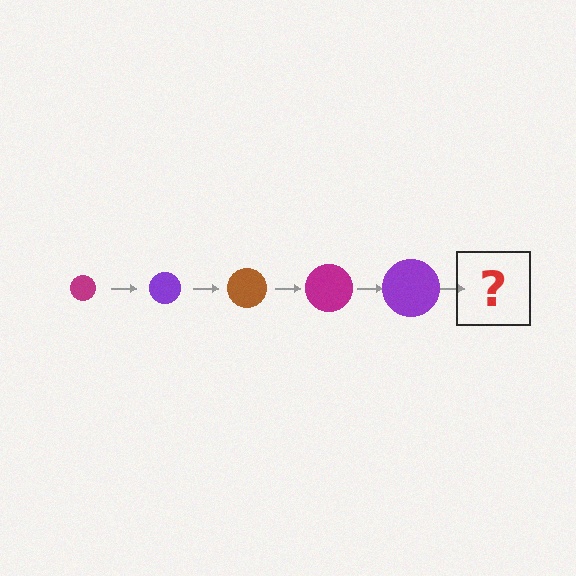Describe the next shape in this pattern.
It should be a brown circle, larger than the previous one.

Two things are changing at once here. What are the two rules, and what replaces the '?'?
The two rules are that the circle grows larger each step and the color cycles through magenta, purple, and brown. The '?' should be a brown circle, larger than the previous one.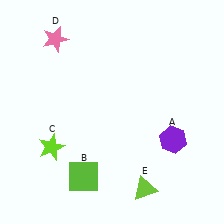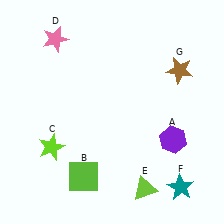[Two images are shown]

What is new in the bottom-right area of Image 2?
A teal star (F) was added in the bottom-right area of Image 2.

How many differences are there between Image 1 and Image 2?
There are 2 differences between the two images.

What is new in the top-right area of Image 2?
A brown star (G) was added in the top-right area of Image 2.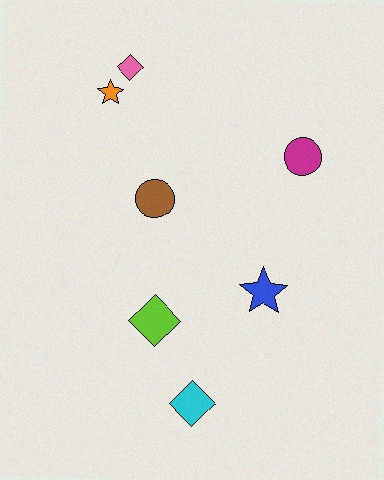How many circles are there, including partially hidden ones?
There are 2 circles.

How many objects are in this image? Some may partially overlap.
There are 7 objects.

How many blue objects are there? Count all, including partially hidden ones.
There is 1 blue object.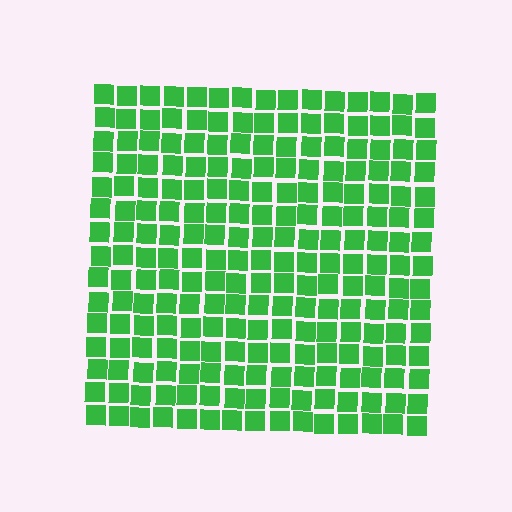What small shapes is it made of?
It is made of small squares.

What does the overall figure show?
The overall figure shows a square.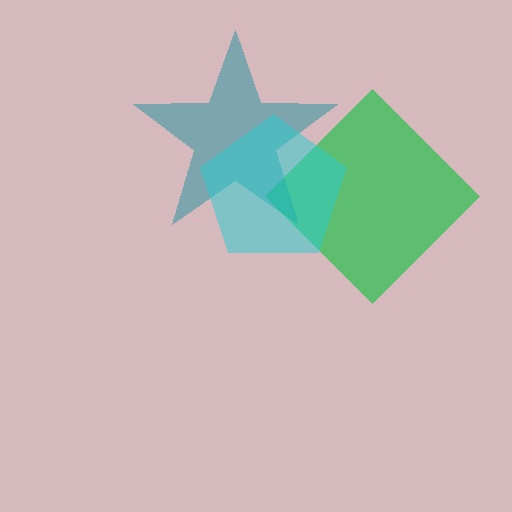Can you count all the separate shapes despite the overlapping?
Yes, there are 3 separate shapes.